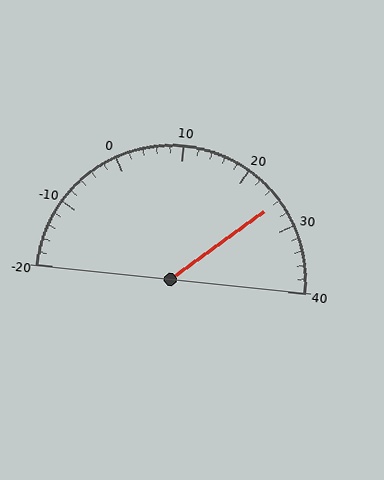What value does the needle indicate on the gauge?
The needle indicates approximately 26.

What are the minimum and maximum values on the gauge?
The gauge ranges from -20 to 40.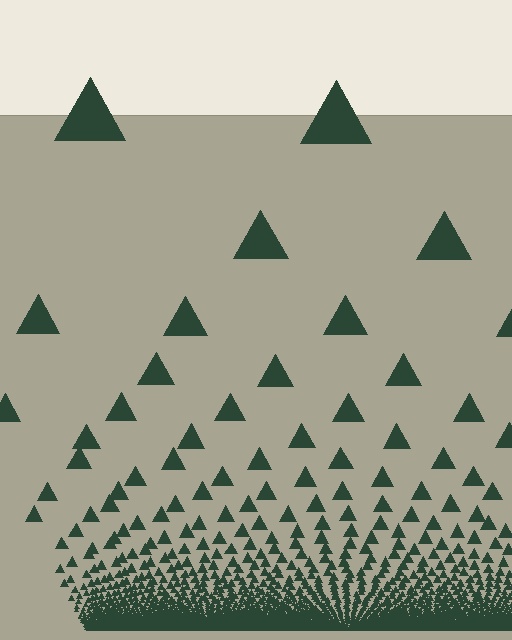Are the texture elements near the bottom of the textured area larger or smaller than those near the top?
Smaller. The gradient is inverted — elements near the bottom are smaller and denser.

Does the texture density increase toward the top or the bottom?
Density increases toward the bottom.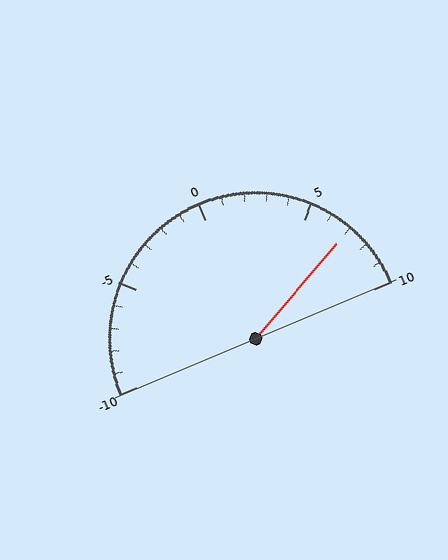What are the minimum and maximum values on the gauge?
The gauge ranges from -10 to 10.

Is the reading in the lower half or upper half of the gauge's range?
The reading is in the upper half of the range (-10 to 10).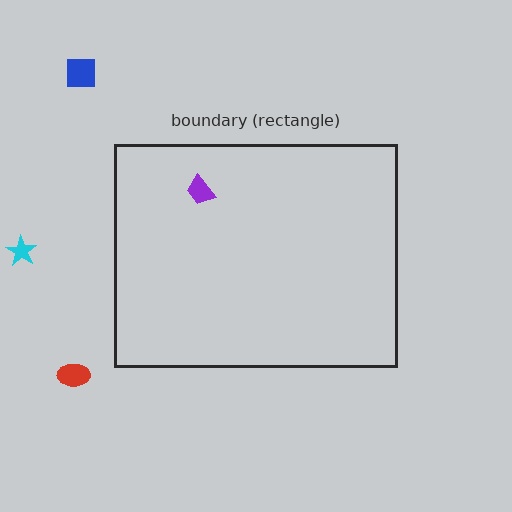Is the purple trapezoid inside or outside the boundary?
Inside.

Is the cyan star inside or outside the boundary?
Outside.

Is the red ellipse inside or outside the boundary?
Outside.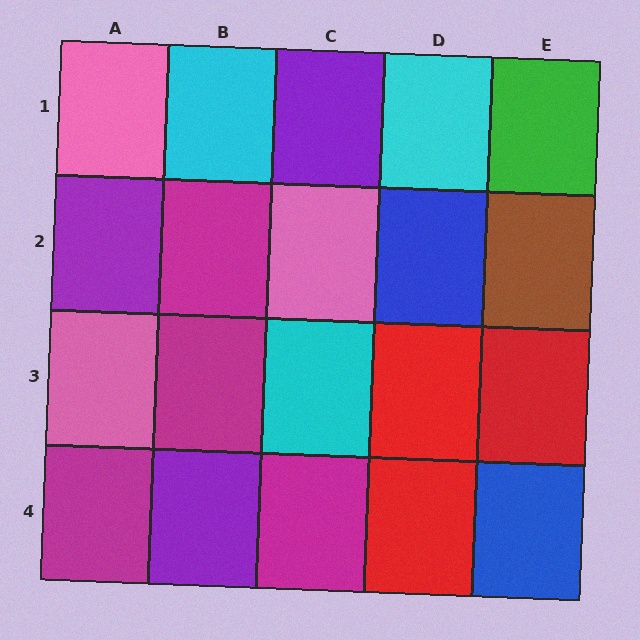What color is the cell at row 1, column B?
Cyan.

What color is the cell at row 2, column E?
Brown.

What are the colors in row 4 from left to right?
Magenta, purple, magenta, red, blue.